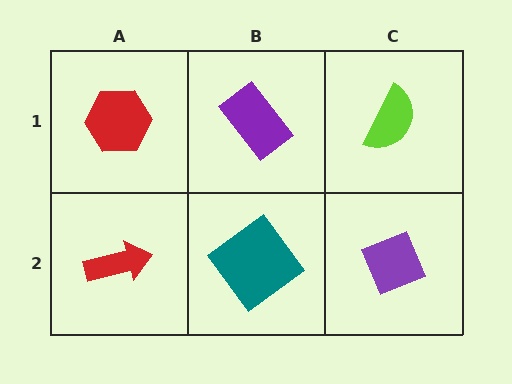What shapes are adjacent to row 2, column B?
A purple rectangle (row 1, column B), a red arrow (row 2, column A), a purple diamond (row 2, column C).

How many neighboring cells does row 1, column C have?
2.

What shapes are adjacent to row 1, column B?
A teal diamond (row 2, column B), a red hexagon (row 1, column A), a lime semicircle (row 1, column C).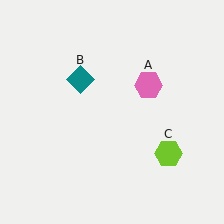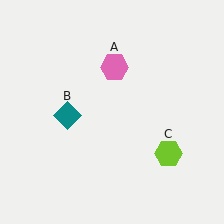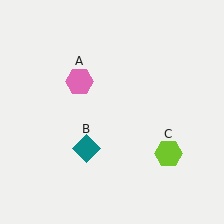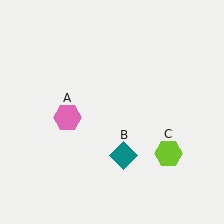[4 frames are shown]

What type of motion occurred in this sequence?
The pink hexagon (object A), teal diamond (object B) rotated counterclockwise around the center of the scene.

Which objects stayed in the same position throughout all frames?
Lime hexagon (object C) remained stationary.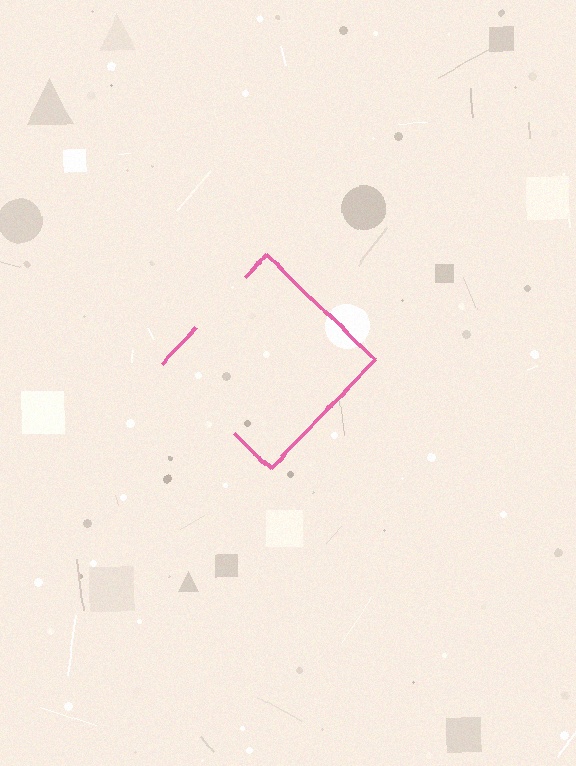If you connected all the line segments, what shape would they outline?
They would outline a diamond.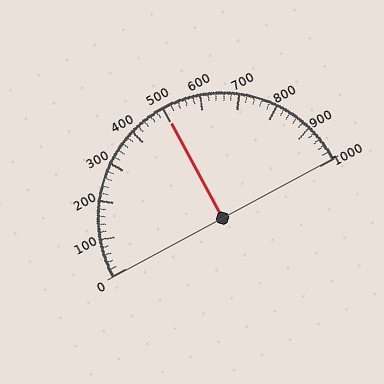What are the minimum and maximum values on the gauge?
The gauge ranges from 0 to 1000.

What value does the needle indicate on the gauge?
The needle indicates approximately 500.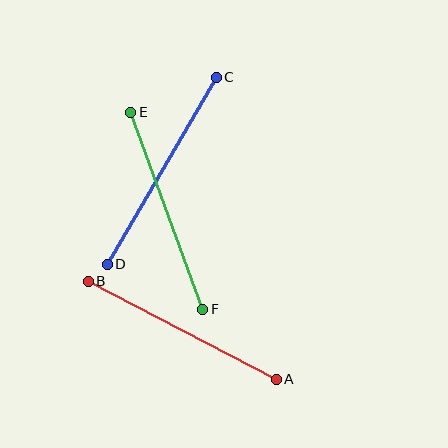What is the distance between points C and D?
The distance is approximately 217 pixels.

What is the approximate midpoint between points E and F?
The midpoint is at approximately (167, 211) pixels.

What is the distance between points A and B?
The distance is approximately 212 pixels.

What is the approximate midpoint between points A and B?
The midpoint is at approximately (182, 330) pixels.